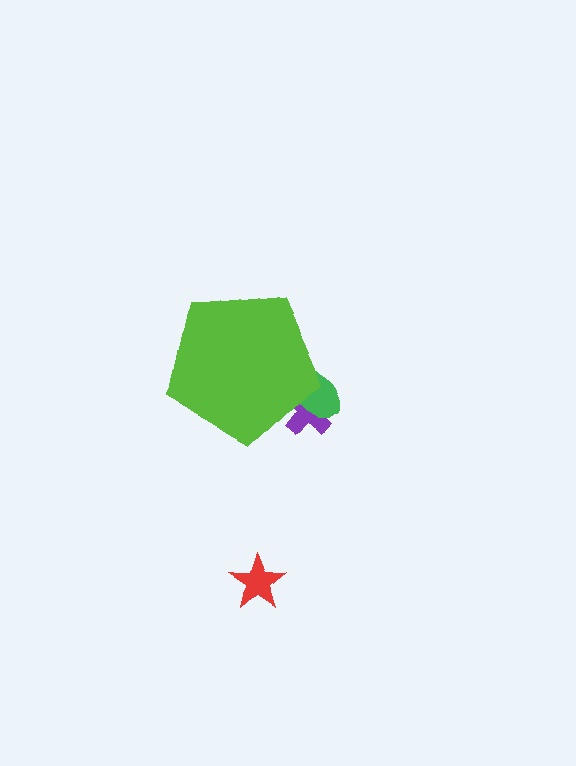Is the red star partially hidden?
No, the red star is fully visible.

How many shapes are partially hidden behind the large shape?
2 shapes are partially hidden.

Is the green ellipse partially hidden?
Yes, the green ellipse is partially hidden behind the lime pentagon.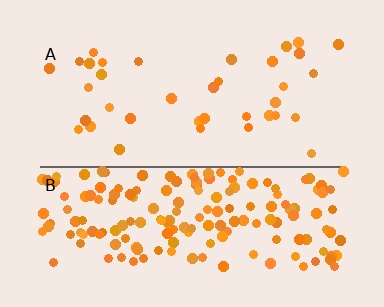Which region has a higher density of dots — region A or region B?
B (the bottom).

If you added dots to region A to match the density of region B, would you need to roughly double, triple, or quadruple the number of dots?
Approximately quadruple.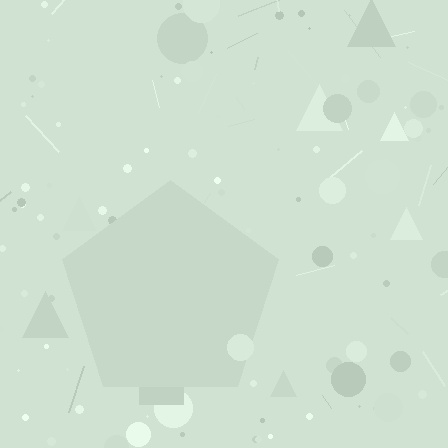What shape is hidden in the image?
A pentagon is hidden in the image.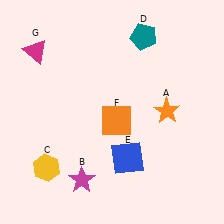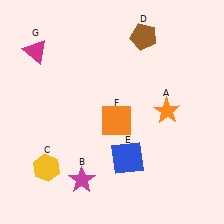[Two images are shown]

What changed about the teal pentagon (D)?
In Image 1, D is teal. In Image 2, it changed to brown.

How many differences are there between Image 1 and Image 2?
There is 1 difference between the two images.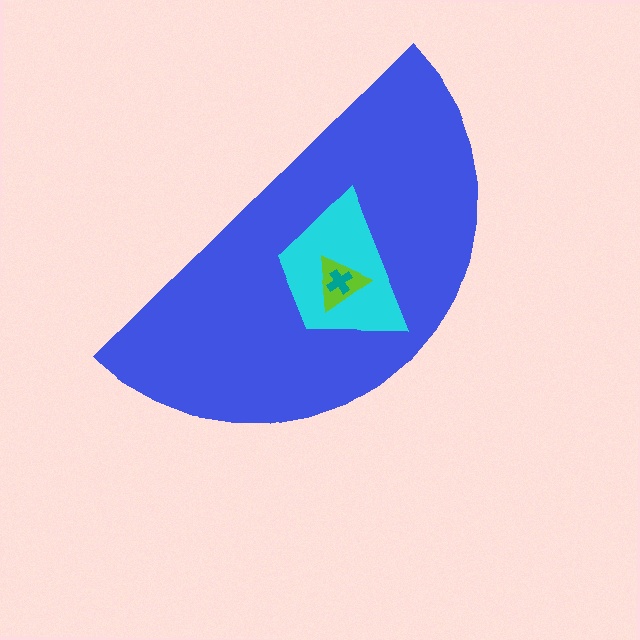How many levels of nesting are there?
4.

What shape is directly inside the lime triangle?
The teal cross.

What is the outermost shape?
The blue semicircle.